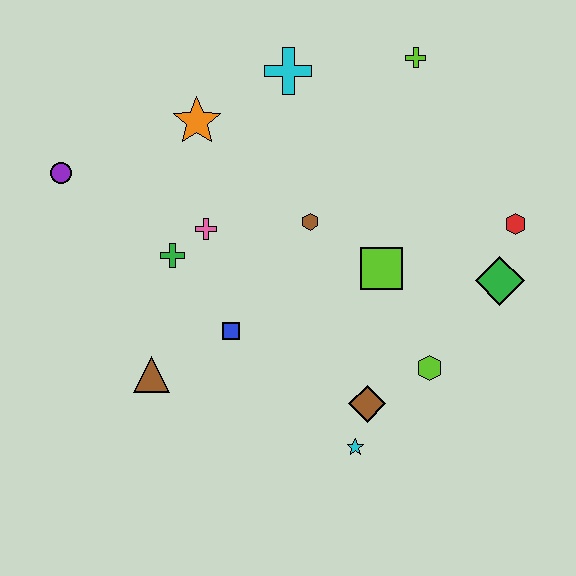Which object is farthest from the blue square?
The lime cross is farthest from the blue square.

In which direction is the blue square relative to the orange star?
The blue square is below the orange star.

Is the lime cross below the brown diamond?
No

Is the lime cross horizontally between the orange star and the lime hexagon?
Yes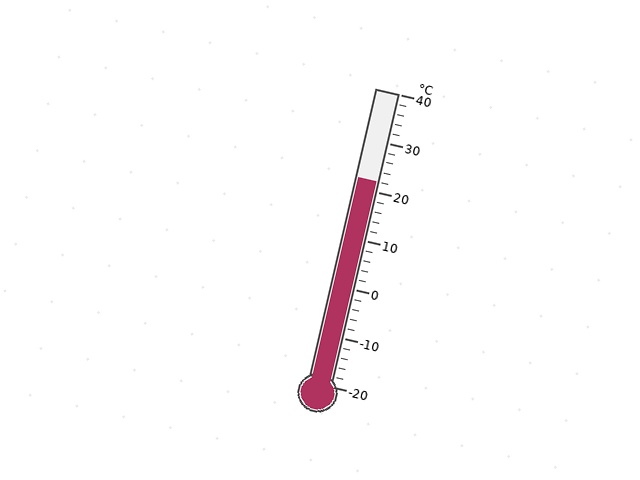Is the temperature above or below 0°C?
The temperature is above 0°C.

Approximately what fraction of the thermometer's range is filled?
The thermometer is filled to approximately 70% of its range.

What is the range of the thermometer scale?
The thermometer scale ranges from -20°C to 40°C.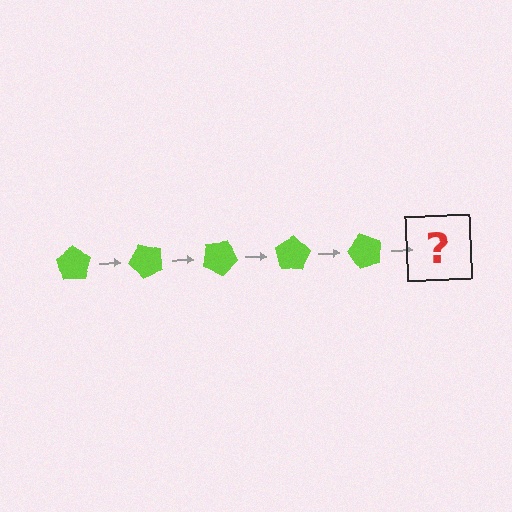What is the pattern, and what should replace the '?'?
The pattern is that the pentagon rotates 50 degrees each step. The '?' should be a lime pentagon rotated 250 degrees.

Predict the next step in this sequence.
The next step is a lime pentagon rotated 250 degrees.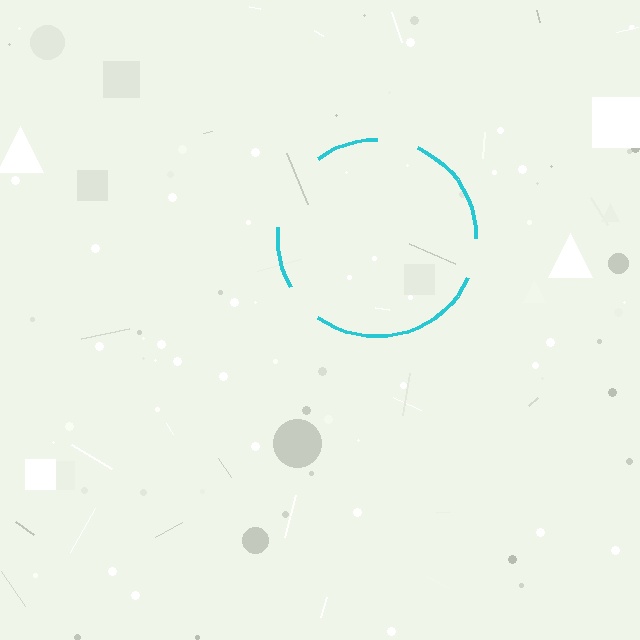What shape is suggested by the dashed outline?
The dashed outline suggests a circle.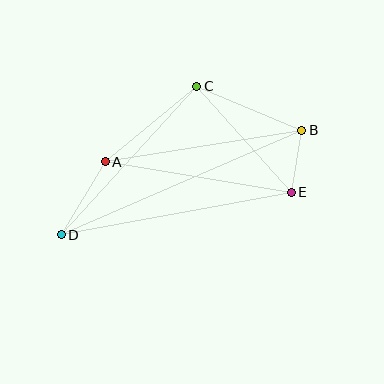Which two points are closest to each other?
Points B and E are closest to each other.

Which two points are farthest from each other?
Points B and D are farthest from each other.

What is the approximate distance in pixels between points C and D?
The distance between C and D is approximately 201 pixels.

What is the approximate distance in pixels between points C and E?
The distance between C and E is approximately 142 pixels.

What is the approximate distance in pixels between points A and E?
The distance between A and E is approximately 188 pixels.